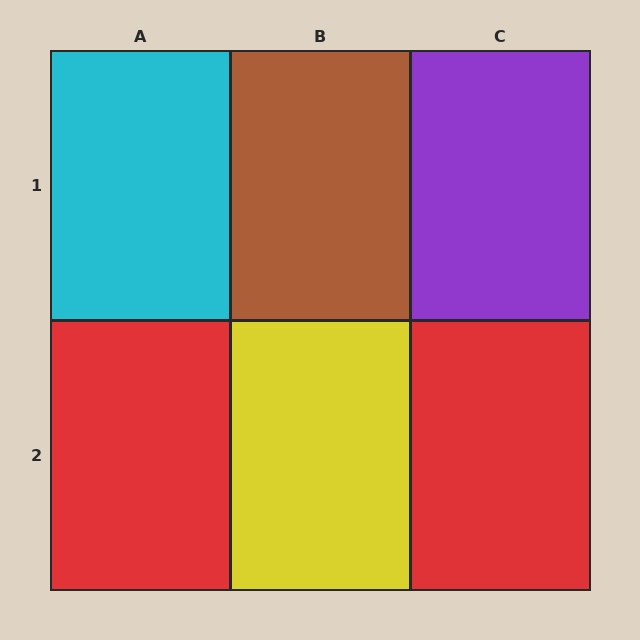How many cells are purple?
1 cell is purple.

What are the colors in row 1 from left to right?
Cyan, brown, purple.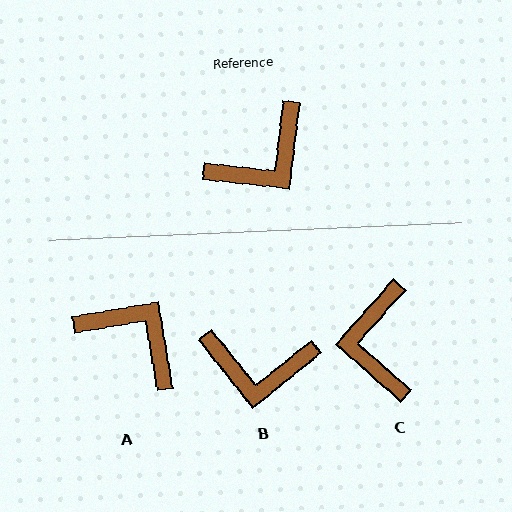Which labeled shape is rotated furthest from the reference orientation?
C, about 125 degrees away.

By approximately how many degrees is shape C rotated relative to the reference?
Approximately 125 degrees clockwise.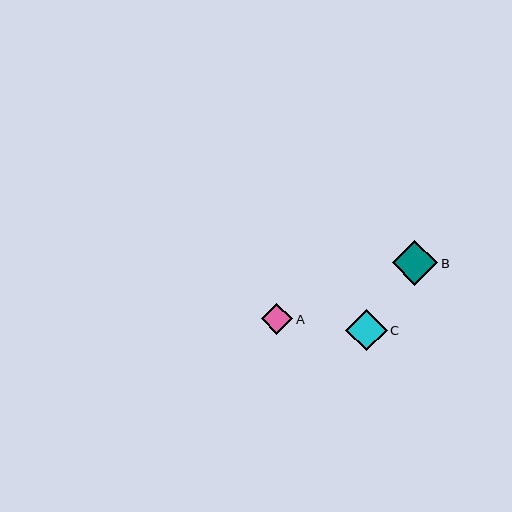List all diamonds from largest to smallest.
From largest to smallest: B, C, A.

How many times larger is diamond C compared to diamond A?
Diamond C is approximately 1.3 times the size of diamond A.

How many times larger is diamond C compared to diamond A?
Diamond C is approximately 1.3 times the size of diamond A.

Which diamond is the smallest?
Diamond A is the smallest with a size of approximately 32 pixels.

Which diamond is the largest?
Diamond B is the largest with a size of approximately 45 pixels.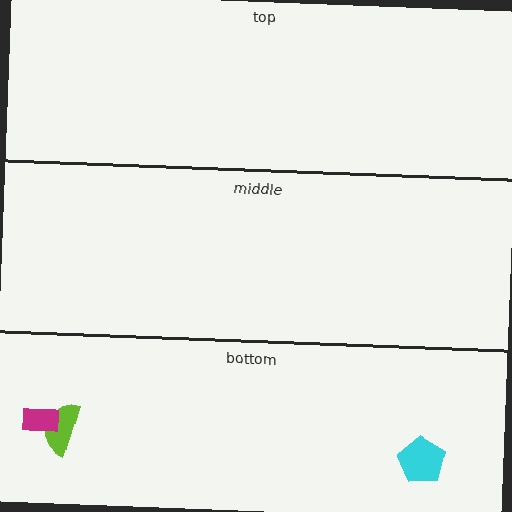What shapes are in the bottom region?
The cyan pentagon, the lime semicircle, the magenta rectangle.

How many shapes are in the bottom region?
3.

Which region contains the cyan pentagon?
The bottom region.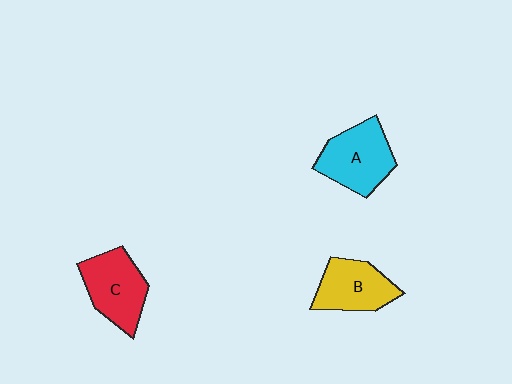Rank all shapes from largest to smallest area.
From largest to smallest: A (cyan), C (red), B (yellow).